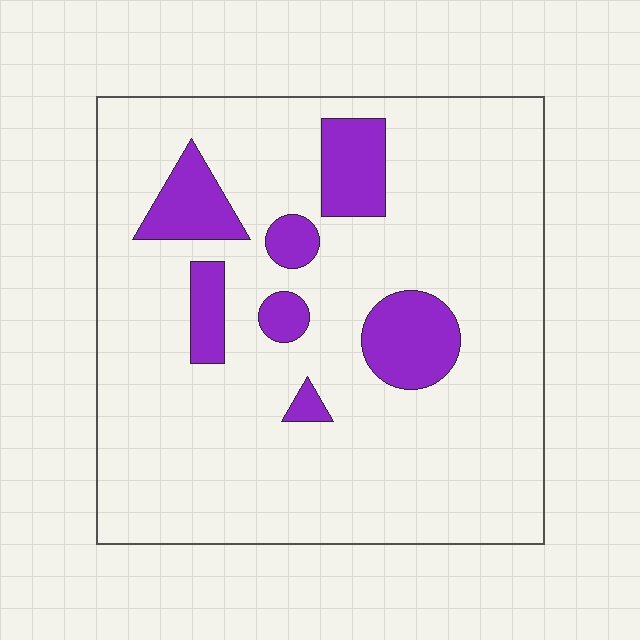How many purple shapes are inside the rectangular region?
7.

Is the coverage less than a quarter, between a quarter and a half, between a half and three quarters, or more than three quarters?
Less than a quarter.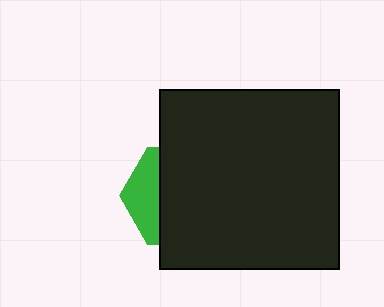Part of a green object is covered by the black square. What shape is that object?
It is a hexagon.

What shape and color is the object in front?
The object in front is a black square.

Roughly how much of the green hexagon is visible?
A small part of it is visible (roughly 31%).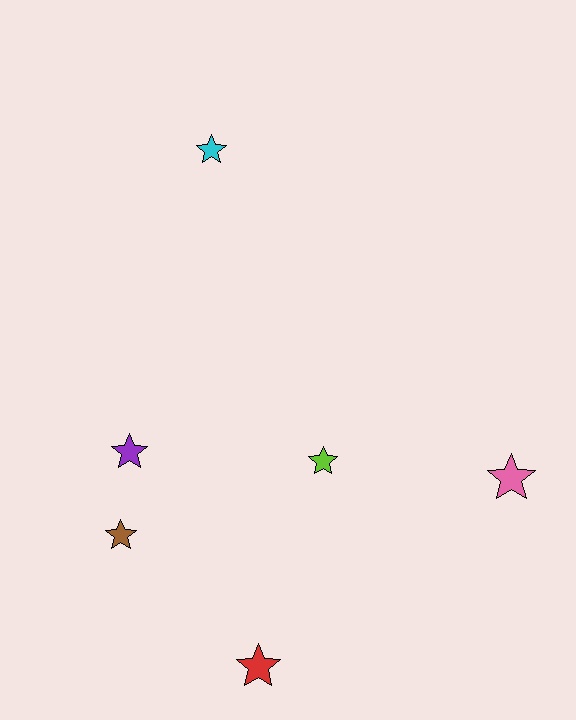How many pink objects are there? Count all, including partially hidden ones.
There is 1 pink object.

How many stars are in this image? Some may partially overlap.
There are 6 stars.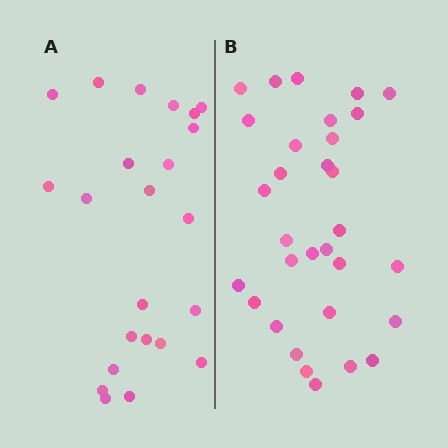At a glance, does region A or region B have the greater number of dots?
Region B (the right region) has more dots.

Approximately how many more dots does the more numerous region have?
Region B has roughly 8 or so more dots than region A.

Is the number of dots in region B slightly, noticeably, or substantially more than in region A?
Region B has noticeably more, but not dramatically so. The ratio is roughly 1.3 to 1.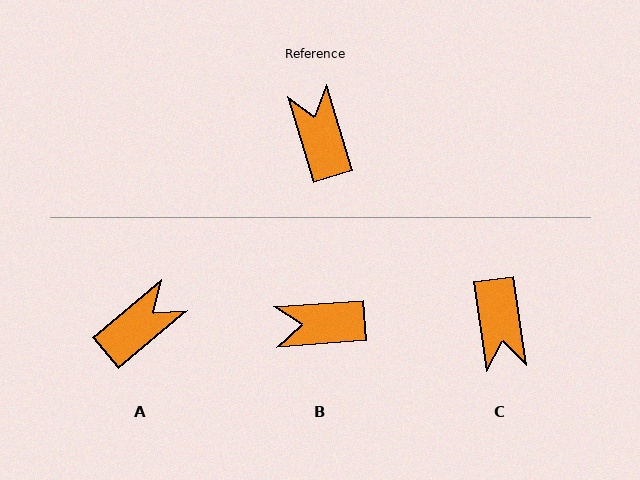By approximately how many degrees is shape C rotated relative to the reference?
Approximately 171 degrees counter-clockwise.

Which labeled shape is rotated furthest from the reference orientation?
C, about 171 degrees away.